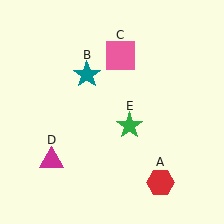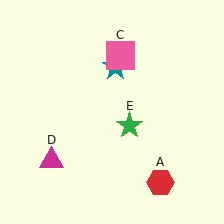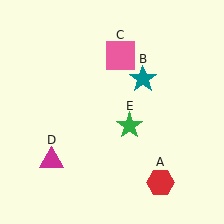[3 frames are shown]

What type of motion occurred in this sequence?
The teal star (object B) rotated clockwise around the center of the scene.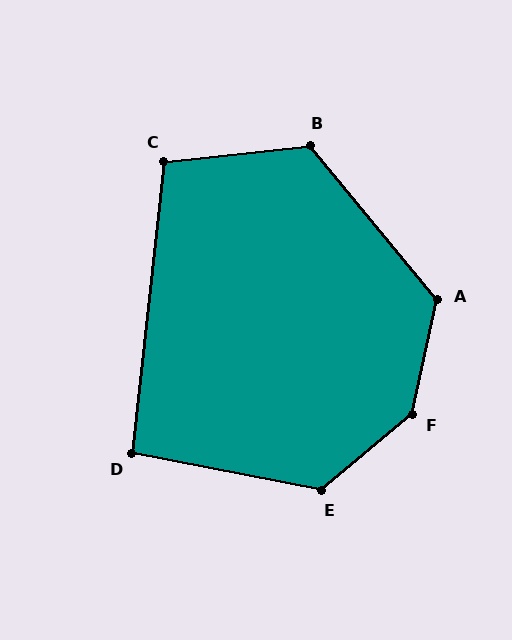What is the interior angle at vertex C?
Approximately 103 degrees (obtuse).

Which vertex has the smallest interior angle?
D, at approximately 95 degrees.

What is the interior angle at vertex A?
Approximately 128 degrees (obtuse).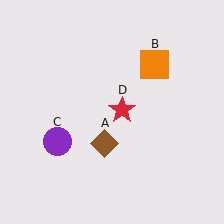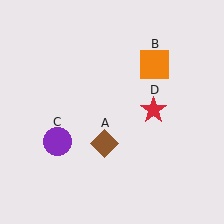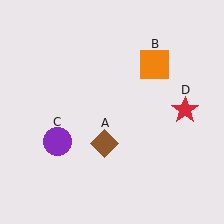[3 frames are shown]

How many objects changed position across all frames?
1 object changed position: red star (object D).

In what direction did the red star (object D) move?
The red star (object D) moved right.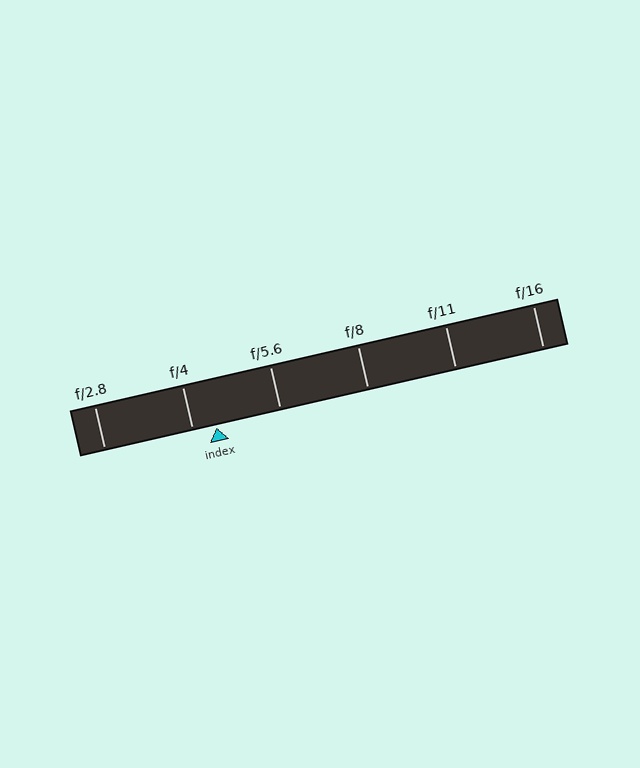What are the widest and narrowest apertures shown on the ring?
The widest aperture shown is f/2.8 and the narrowest is f/16.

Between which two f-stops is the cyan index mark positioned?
The index mark is between f/4 and f/5.6.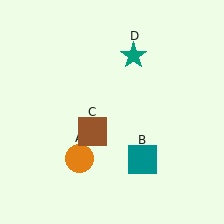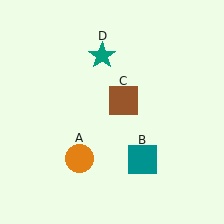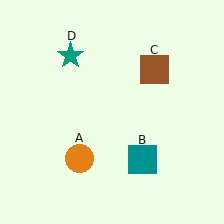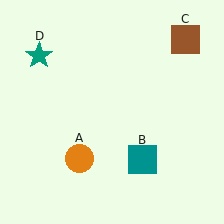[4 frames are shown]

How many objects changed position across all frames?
2 objects changed position: brown square (object C), teal star (object D).